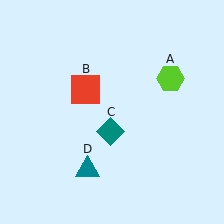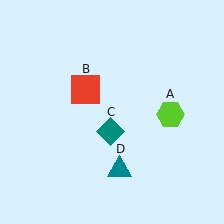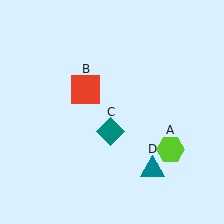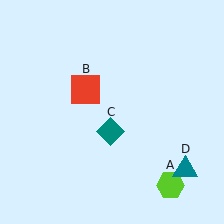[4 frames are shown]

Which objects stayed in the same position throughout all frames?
Red square (object B) and teal diamond (object C) remained stationary.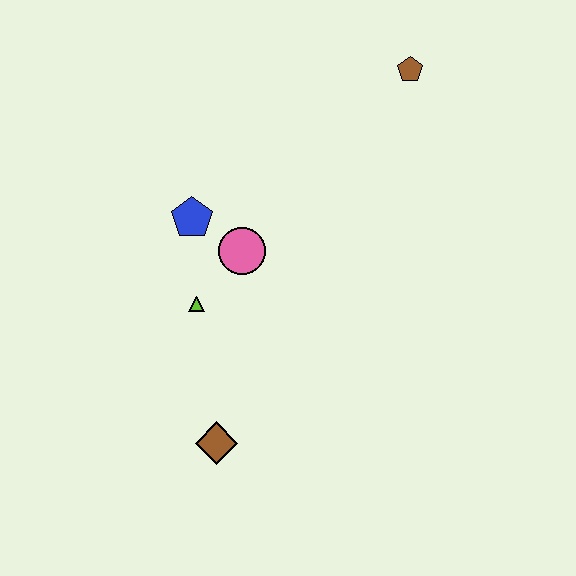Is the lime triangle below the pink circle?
Yes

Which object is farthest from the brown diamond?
The brown pentagon is farthest from the brown diamond.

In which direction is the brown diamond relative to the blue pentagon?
The brown diamond is below the blue pentagon.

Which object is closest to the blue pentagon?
The pink circle is closest to the blue pentagon.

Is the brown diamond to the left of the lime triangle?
No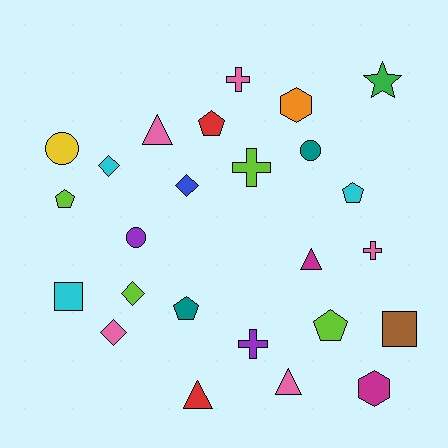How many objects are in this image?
There are 25 objects.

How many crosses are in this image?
There are 4 crosses.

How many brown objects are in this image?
There is 1 brown object.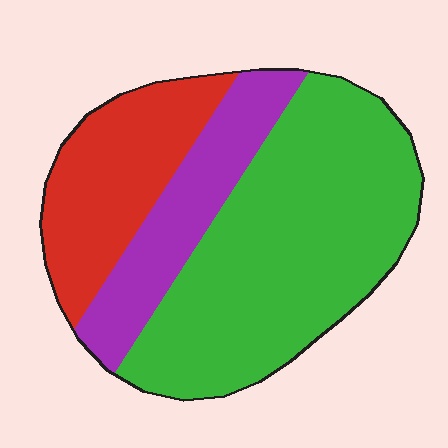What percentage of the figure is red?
Red covers around 25% of the figure.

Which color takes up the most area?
Green, at roughly 55%.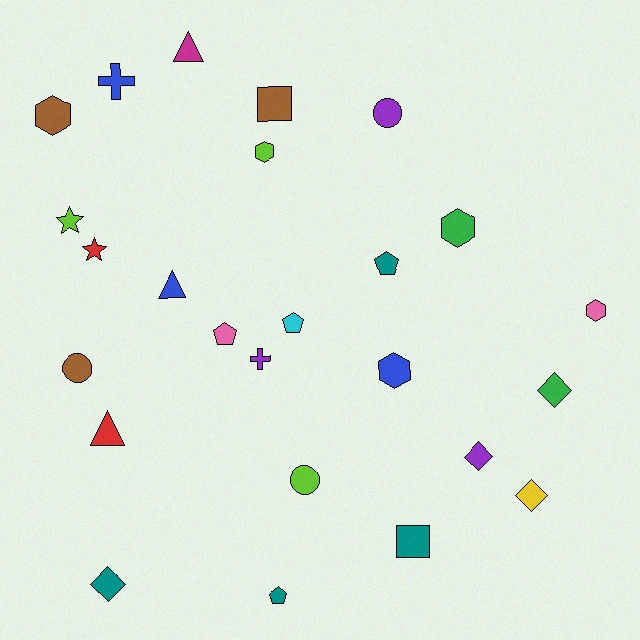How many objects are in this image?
There are 25 objects.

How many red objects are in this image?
There are 2 red objects.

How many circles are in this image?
There are 3 circles.